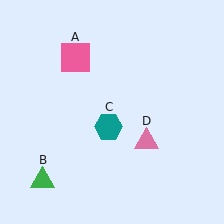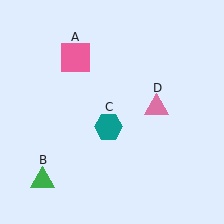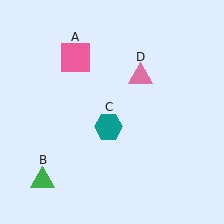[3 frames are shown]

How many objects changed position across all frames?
1 object changed position: pink triangle (object D).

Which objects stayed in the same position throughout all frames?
Pink square (object A) and green triangle (object B) and teal hexagon (object C) remained stationary.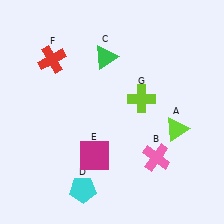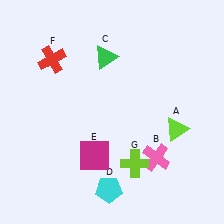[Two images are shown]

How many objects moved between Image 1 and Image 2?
2 objects moved between the two images.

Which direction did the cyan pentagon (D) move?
The cyan pentagon (D) moved right.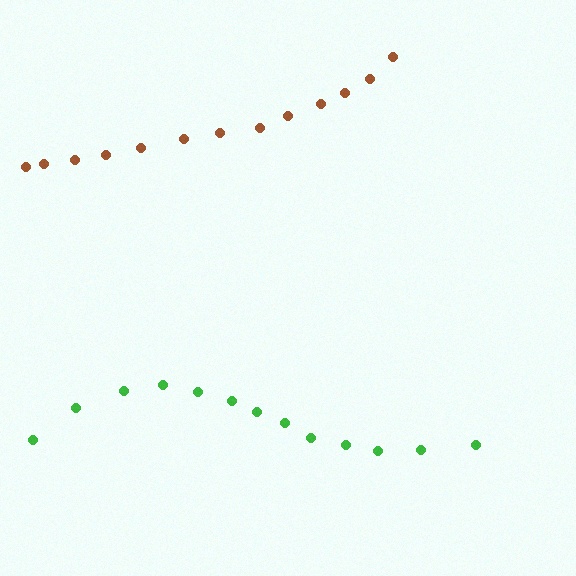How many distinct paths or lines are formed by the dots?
There are 2 distinct paths.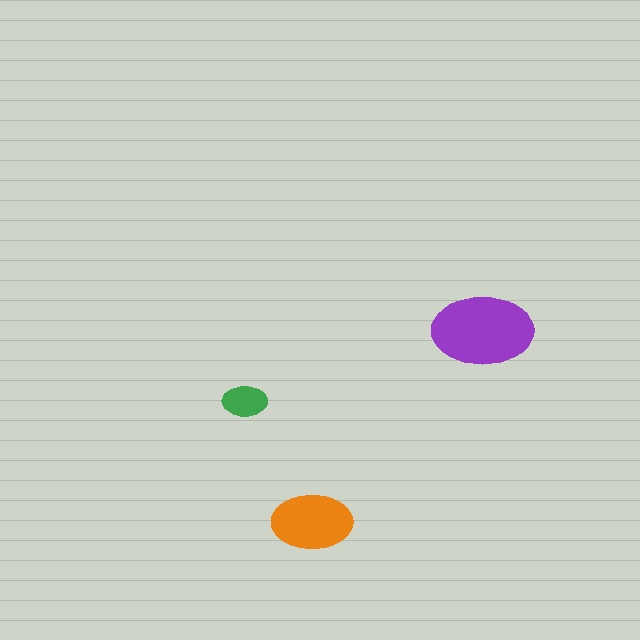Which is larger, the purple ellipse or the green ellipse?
The purple one.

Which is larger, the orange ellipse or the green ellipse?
The orange one.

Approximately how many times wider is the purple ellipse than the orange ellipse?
About 1.5 times wider.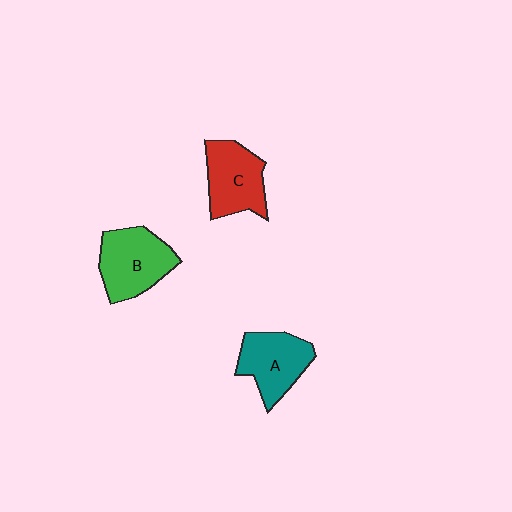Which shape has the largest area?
Shape B (green).